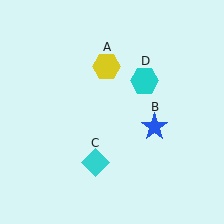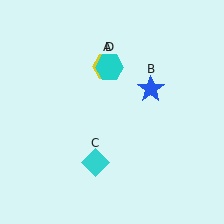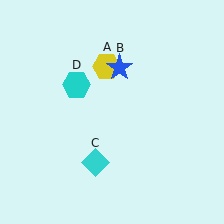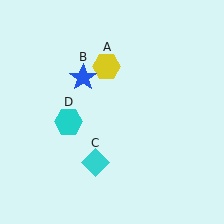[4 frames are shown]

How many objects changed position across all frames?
2 objects changed position: blue star (object B), cyan hexagon (object D).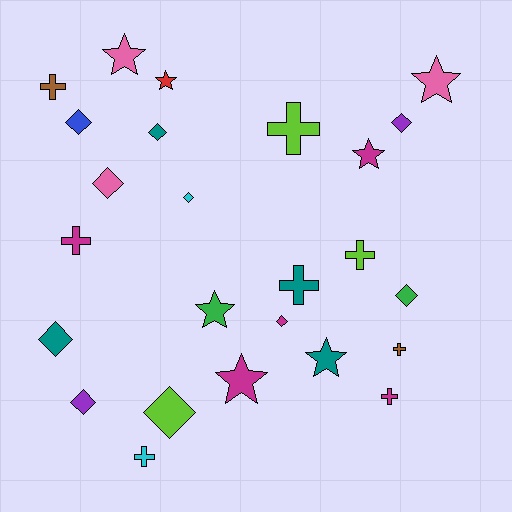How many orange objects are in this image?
There are no orange objects.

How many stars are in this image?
There are 7 stars.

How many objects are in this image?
There are 25 objects.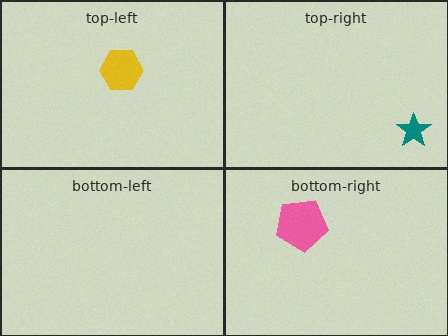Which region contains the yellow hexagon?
The top-left region.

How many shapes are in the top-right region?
1.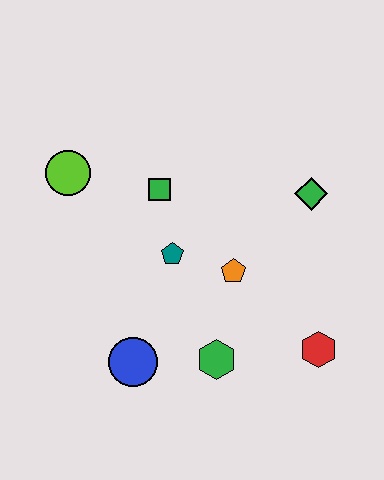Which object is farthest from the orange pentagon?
The lime circle is farthest from the orange pentagon.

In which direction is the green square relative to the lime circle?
The green square is to the right of the lime circle.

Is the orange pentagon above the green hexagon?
Yes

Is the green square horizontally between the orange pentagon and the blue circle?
Yes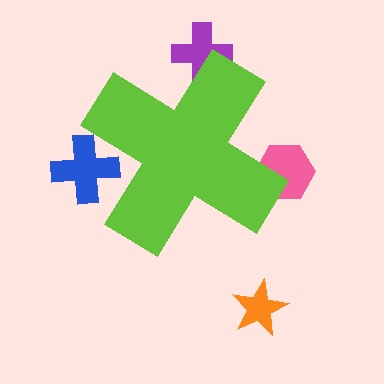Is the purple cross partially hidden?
Yes, the purple cross is partially hidden behind the lime cross.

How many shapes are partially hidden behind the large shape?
3 shapes are partially hidden.